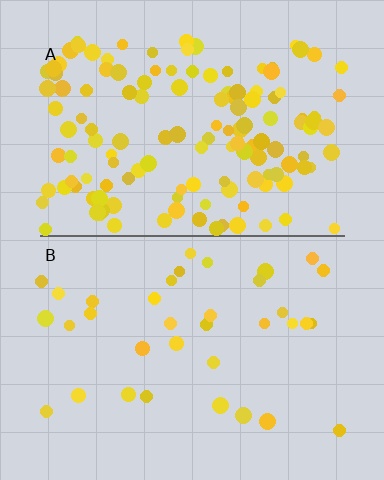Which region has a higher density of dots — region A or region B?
A (the top).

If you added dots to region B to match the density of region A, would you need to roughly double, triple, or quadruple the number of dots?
Approximately quadruple.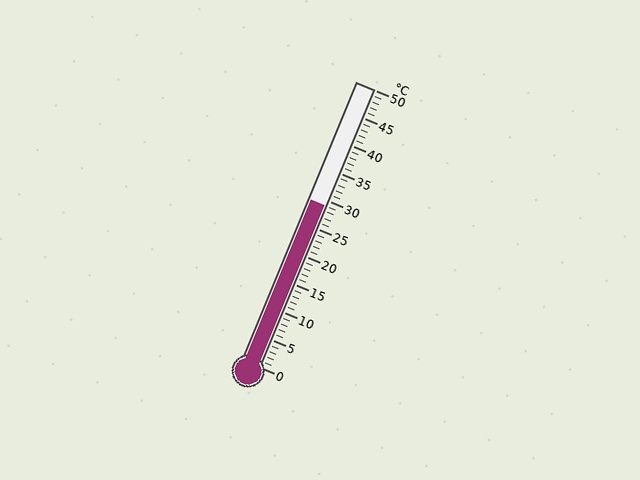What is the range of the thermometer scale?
The thermometer scale ranges from 0°C to 50°C.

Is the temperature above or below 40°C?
The temperature is below 40°C.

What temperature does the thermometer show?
The thermometer shows approximately 29°C.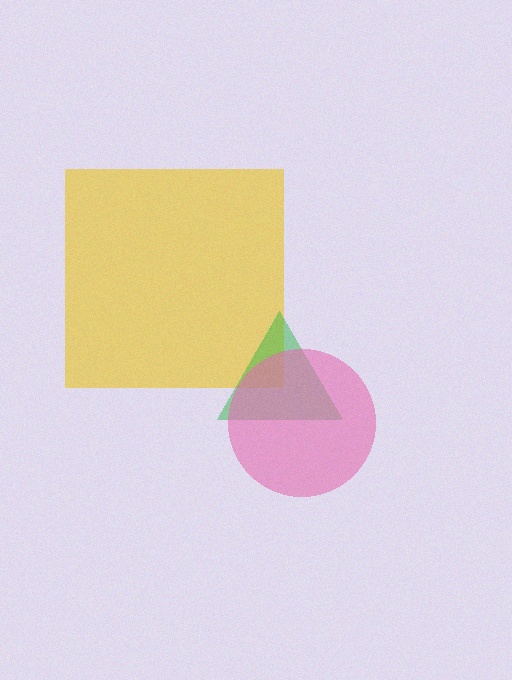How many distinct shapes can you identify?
There are 3 distinct shapes: a yellow square, a green triangle, a pink circle.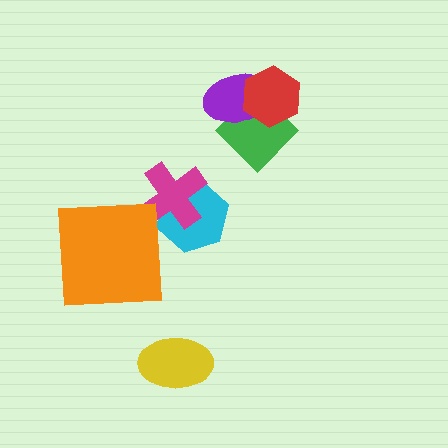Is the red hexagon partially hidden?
No, no other shape covers it.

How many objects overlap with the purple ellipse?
2 objects overlap with the purple ellipse.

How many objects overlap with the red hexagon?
2 objects overlap with the red hexagon.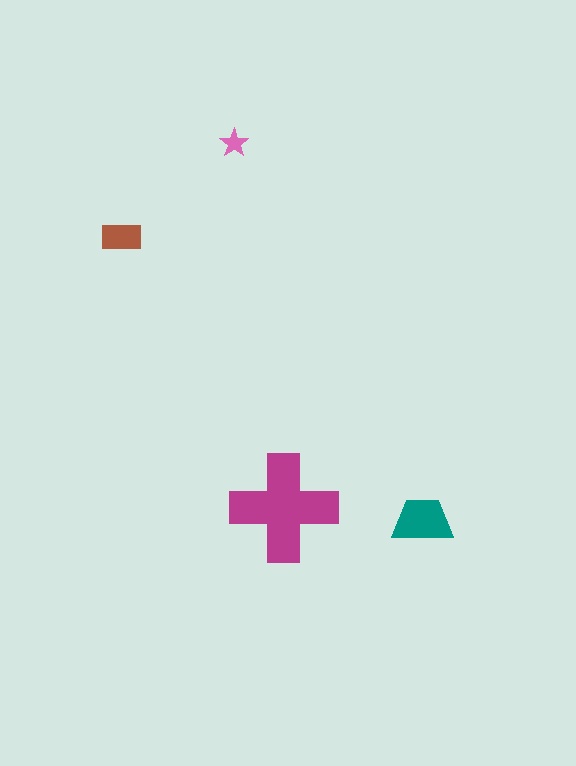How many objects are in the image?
There are 4 objects in the image.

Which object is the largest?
The magenta cross.